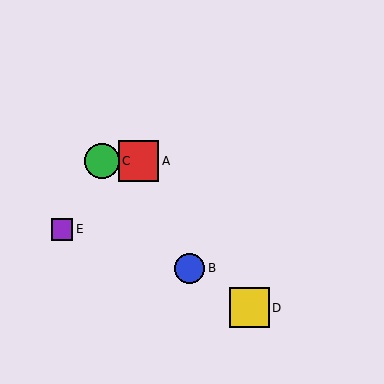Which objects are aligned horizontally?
Objects A, C are aligned horizontally.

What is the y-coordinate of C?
Object C is at y≈161.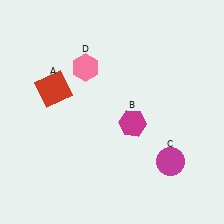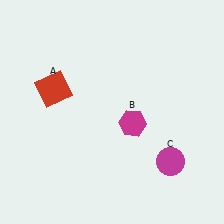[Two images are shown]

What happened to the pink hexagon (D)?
The pink hexagon (D) was removed in Image 2. It was in the top-left area of Image 1.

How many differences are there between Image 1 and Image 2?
There is 1 difference between the two images.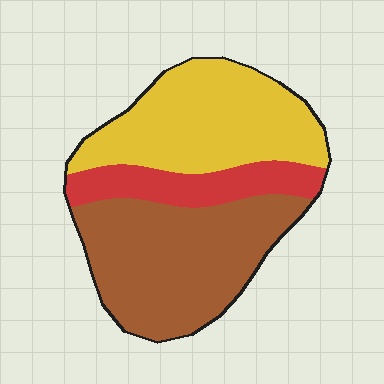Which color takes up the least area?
Red, at roughly 15%.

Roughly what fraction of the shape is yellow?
Yellow covers 39% of the shape.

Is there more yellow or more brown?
Brown.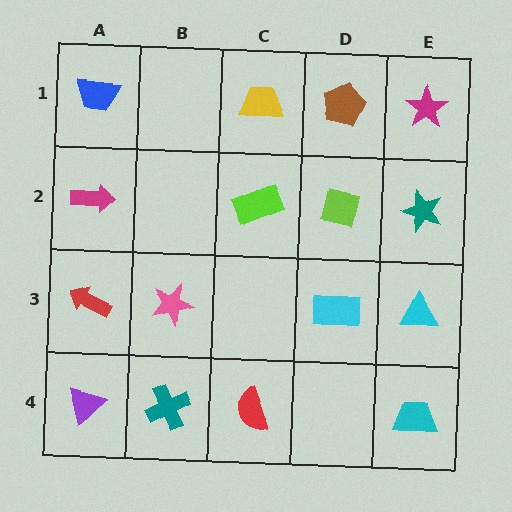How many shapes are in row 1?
4 shapes.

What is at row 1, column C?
A yellow trapezoid.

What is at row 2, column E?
A teal star.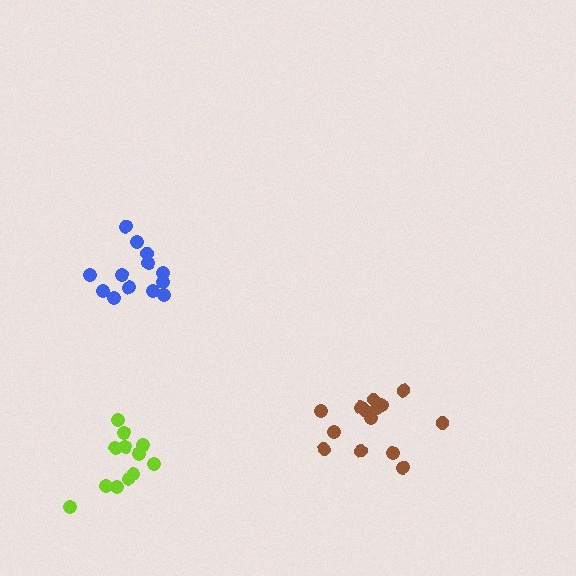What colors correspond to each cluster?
The clusters are colored: blue, lime, brown.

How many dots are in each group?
Group 1: 13 dots, Group 2: 12 dots, Group 3: 14 dots (39 total).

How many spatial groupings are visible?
There are 3 spatial groupings.